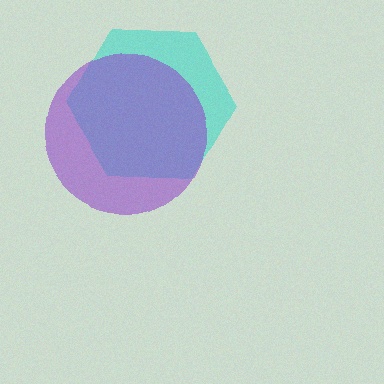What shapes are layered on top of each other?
The layered shapes are: a cyan hexagon, a purple circle.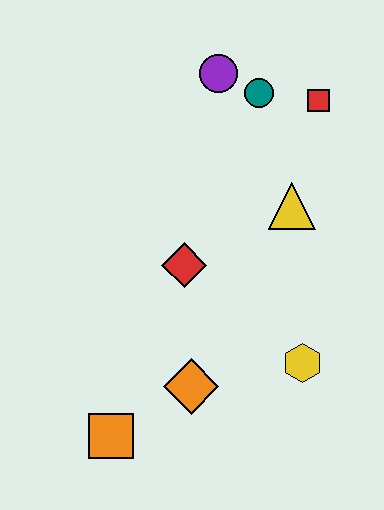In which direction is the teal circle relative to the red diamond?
The teal circle is above the red diamond.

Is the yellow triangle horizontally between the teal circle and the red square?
Yes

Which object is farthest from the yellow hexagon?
The purple circle is farthest from the yellow hexagon.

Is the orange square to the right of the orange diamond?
No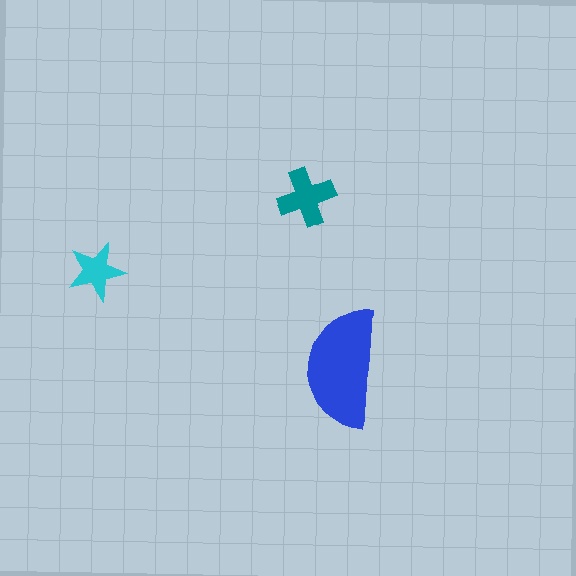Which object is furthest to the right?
The blue semicircle is rightmost.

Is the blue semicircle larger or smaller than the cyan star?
Larger.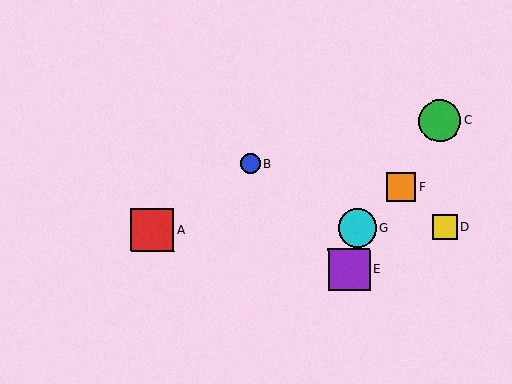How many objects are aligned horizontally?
3 objects (A, D, G) are aligned horizontally.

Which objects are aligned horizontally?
Objects A, D, G are aligned horizontally.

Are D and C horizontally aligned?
No, D is at y≈227 and C is at y≈121.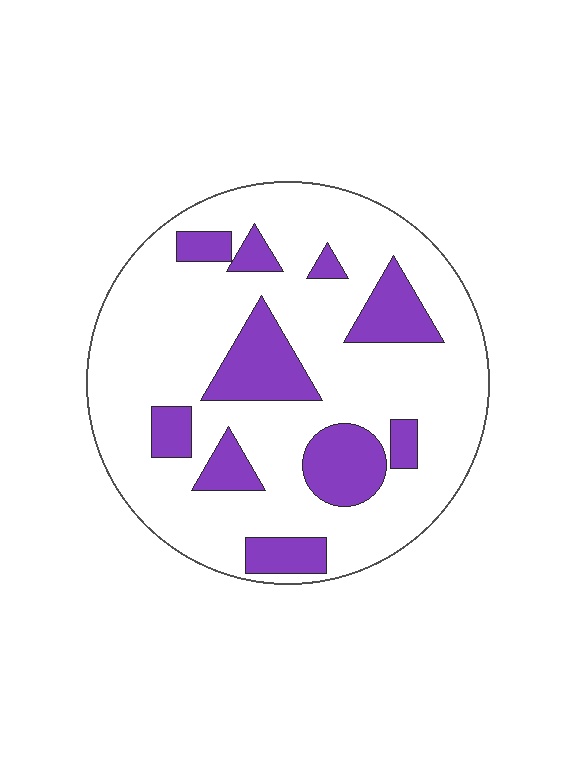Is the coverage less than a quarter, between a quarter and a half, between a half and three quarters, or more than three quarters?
Less than a quarter.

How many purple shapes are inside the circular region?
10.